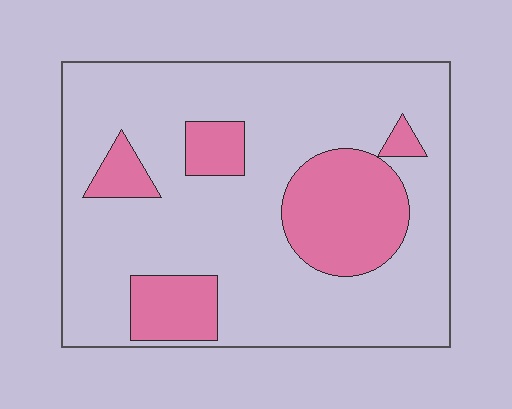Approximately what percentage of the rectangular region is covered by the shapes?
Approximately 25%.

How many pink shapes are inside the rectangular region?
5.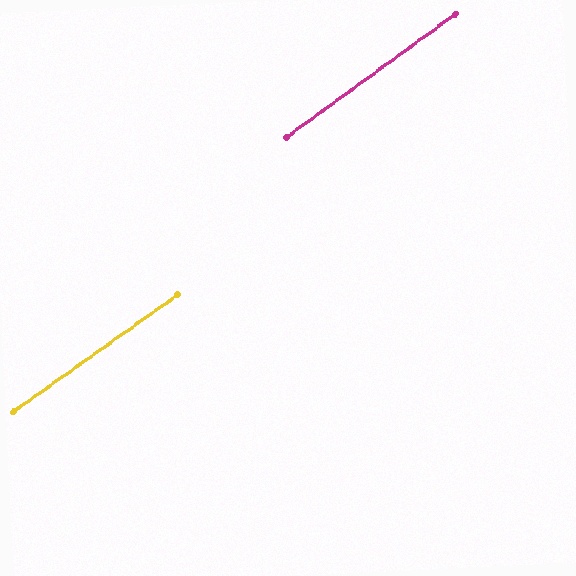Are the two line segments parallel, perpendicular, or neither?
Parallel — their directions differ by only 0.6°.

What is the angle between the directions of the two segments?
Approximately 1 degree.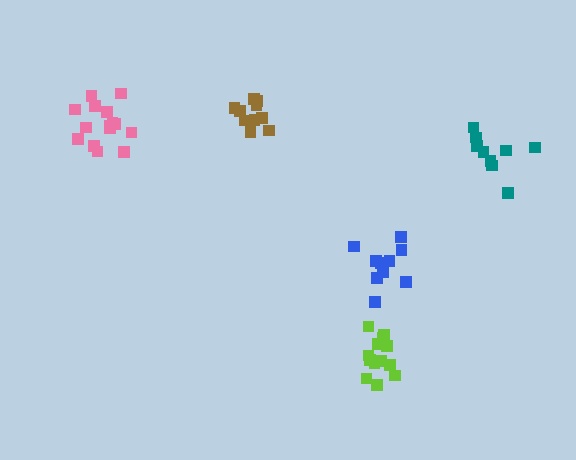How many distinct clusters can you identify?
There are 5 distinct clusters.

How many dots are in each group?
Group 1: 10 dots, Group 2: 13 dots, Group 3: 9 dots, Group 4: 10 dots, Group 5: 15 dots (57 total).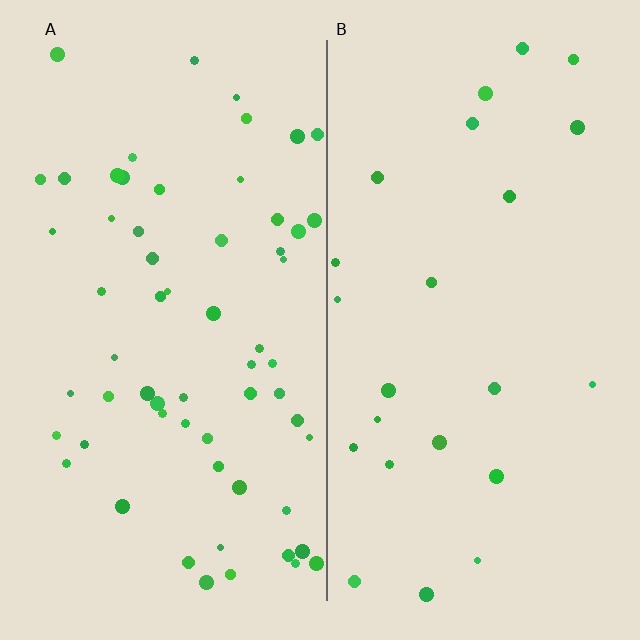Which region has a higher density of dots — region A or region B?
A (the left).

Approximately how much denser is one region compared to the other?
Approximately 2.6× — region A over region B.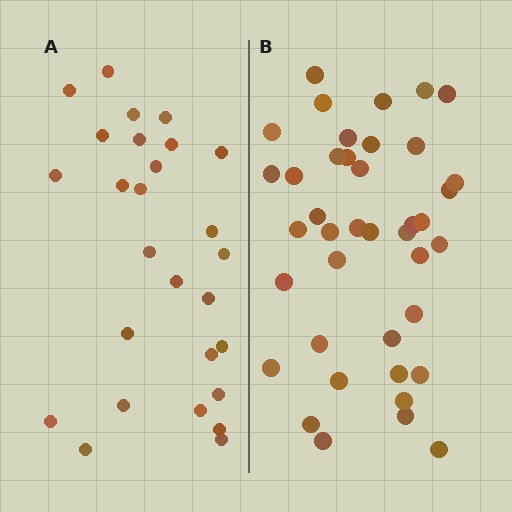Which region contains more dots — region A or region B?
Region B (the right region) has more dots.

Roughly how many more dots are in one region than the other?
Region B has approximately 15 more dots than region A.